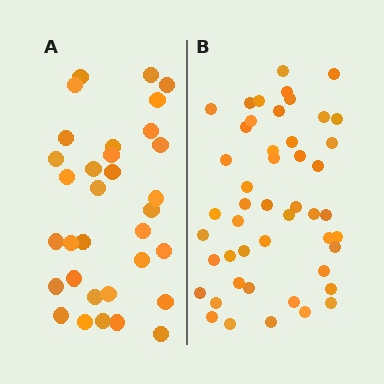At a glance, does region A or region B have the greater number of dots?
Region B (the right region) has more dots.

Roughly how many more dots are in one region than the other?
Region B has approximately 15 more dots than region A.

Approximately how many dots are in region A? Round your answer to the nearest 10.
About 30 dots. (The exact count is 33, which rounds to 30.)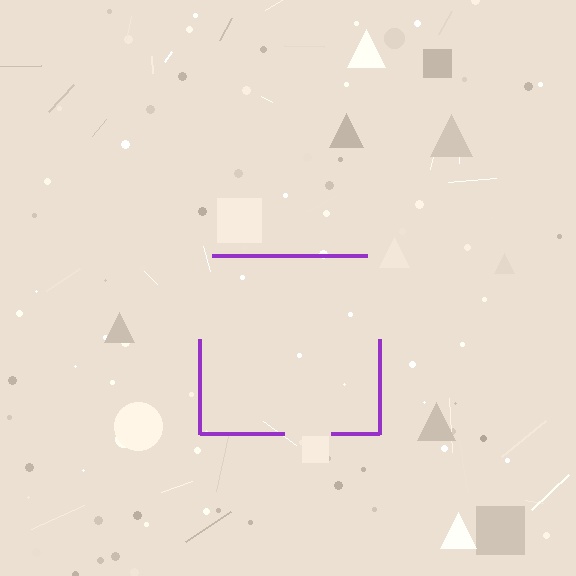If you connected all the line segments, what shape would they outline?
They would outline a square.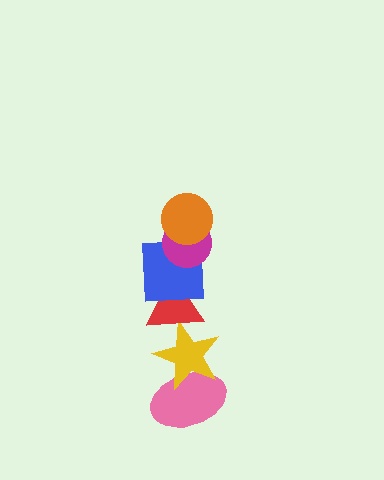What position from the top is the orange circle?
The orange circle is 1st from the top.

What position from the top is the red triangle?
The red triangle is 4th from the top.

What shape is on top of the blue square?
The magenta circle is on top of the blue square.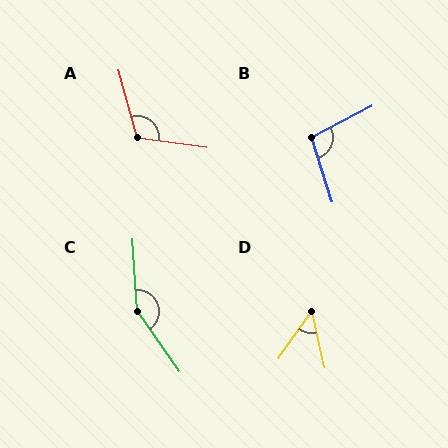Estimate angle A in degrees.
Approximately 113 degrees.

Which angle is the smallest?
D, at approximately 48 degrees.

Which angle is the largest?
C, at approximately 149 degrees.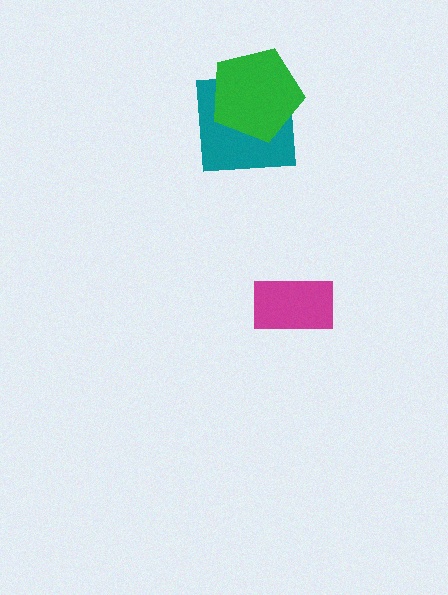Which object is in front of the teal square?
The green pentagon is in front of the teal square.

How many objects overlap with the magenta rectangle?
0 objects overlap with the magenta rectangle.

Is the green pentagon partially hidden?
No, no other shape covers it.